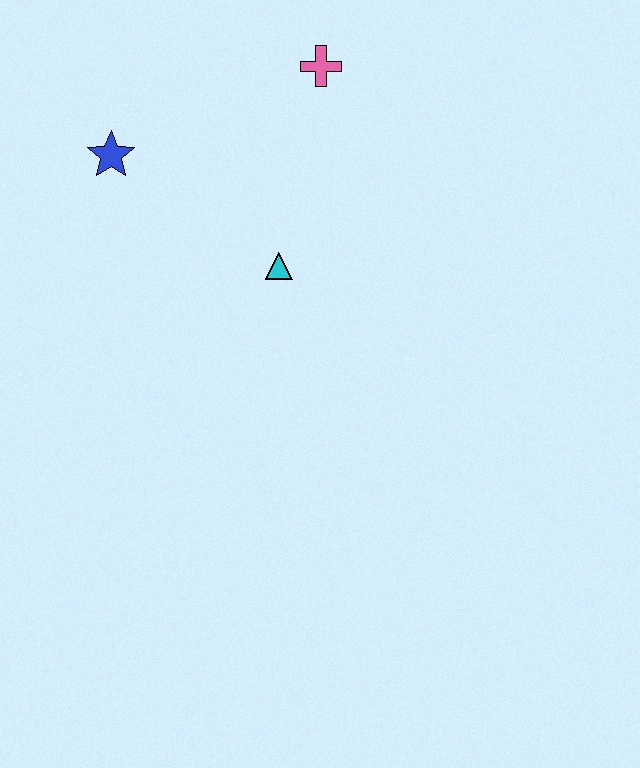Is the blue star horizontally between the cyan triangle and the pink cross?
No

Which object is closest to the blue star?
The cyan triangle is closest to the blue star.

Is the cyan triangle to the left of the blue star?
No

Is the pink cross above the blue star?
Yes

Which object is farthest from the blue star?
The pink cross is farthest from the blue star.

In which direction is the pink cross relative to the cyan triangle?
The pink cross is above the cyan triangle.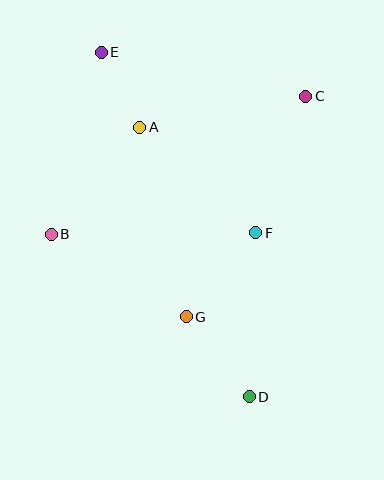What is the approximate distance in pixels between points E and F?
The distance between E and F is approximately 238 pixels.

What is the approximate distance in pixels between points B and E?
The distance between B and E is approximately 189 pixels.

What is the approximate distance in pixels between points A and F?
The distance between A and F is approximately 157 pixels.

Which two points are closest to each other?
Points A and E are closest to each other.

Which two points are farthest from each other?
Points D and E are farthest from each other.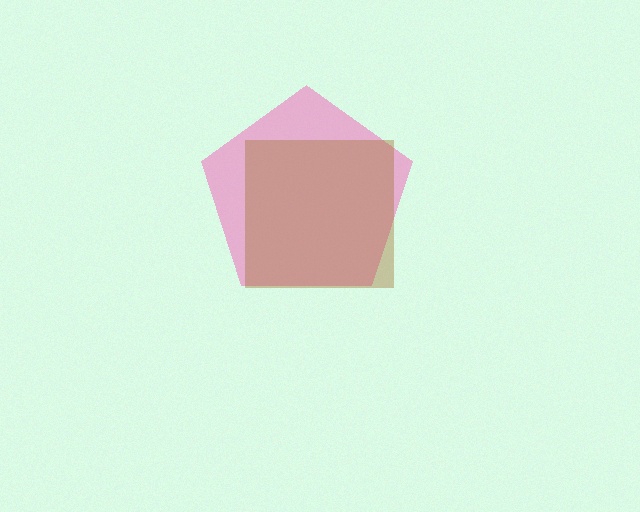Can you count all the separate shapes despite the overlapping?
Yes, there are 2 separate shapes.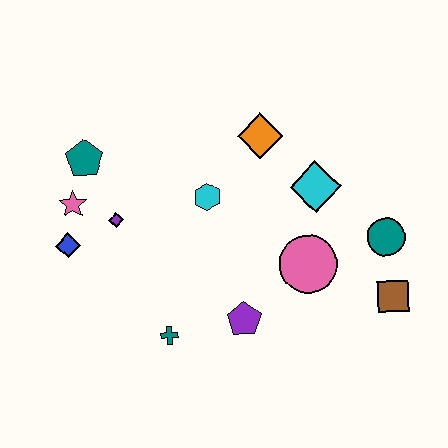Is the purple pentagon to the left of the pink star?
No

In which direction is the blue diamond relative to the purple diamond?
The blue diamond is to the left of the purple diamond.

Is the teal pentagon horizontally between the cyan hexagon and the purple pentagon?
No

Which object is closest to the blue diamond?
The pink star is closest to the blue diamond.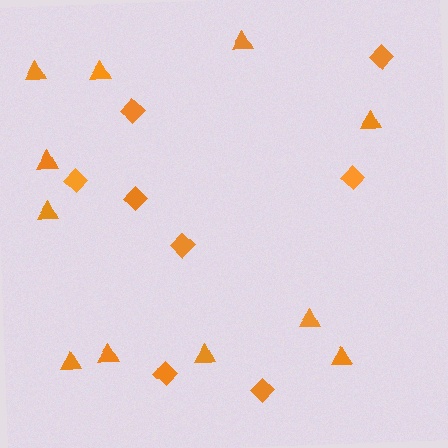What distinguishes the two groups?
There are 2 groups: one group of triangles (11) and one group of diamonds (8).